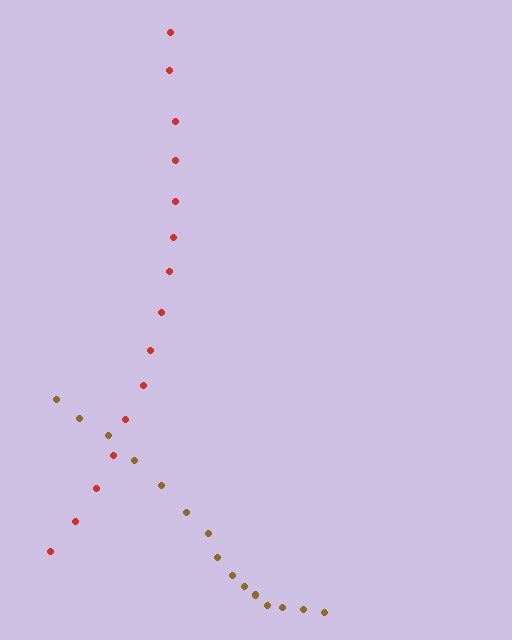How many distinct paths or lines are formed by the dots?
There are 2 distinct paths.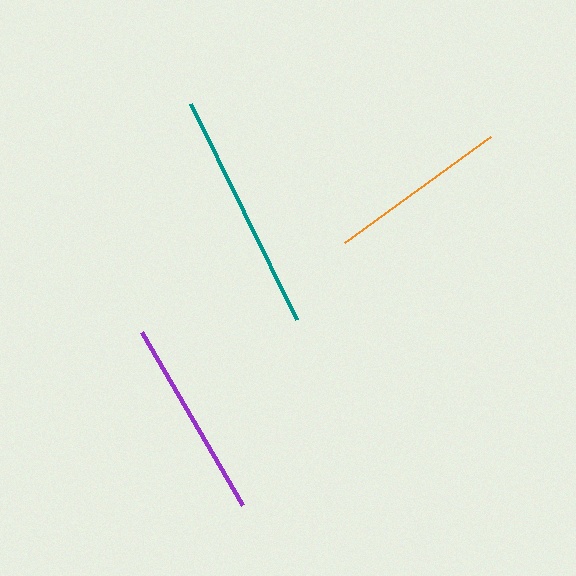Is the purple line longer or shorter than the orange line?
The purple line is longer than the orange line.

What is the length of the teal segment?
The teal segment is approximately 240 pixels long.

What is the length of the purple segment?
The purple segment is approximately 200 pixels long.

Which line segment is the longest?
The teal line is the longest at approximately 240 pixels.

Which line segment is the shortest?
The orange line is the shortest at approximately 180 pixels.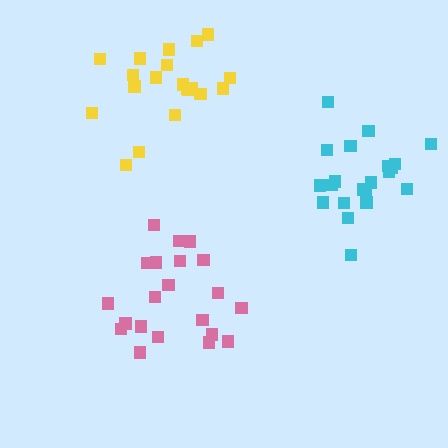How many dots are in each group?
Group 1: 21 dots, Group 2: 20 dots, Group 3: 21 dots (62 total).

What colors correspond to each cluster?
The clusters are colored: pink, yellow, cyan.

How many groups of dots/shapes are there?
There are 3 groups.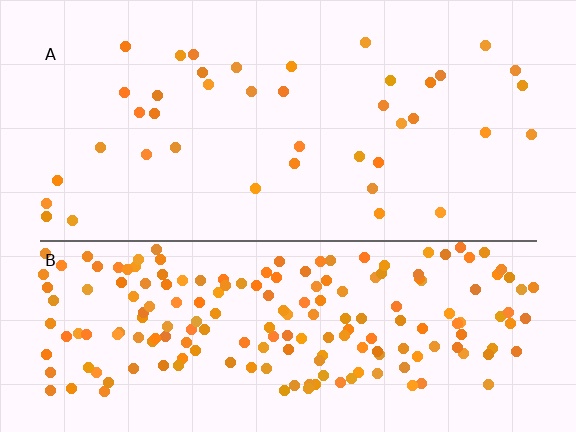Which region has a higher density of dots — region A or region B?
B (the bottom).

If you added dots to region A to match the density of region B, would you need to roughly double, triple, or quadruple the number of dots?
Approximately quadruple.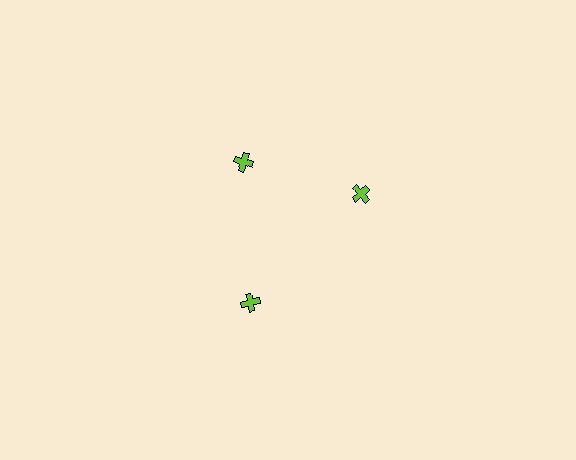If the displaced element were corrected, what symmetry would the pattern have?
It would have 3-fold rotational symmetry — the pattern would map onto itself every 120 degrees.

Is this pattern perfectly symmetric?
No. The 3 lime crosses are arranged in a ring, but one element near the 3 o'clock position is rotated out of alignment along the ring, breaking the 3-fold rotational symmetry.